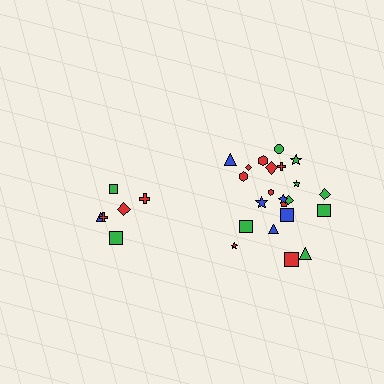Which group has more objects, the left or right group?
The right group.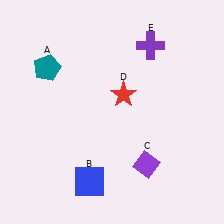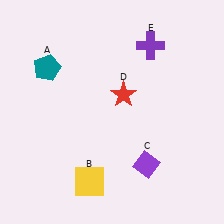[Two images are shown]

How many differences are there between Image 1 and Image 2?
There is 1 difference between the two images.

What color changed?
The square (B) changed from blue in Image 1 to yellow in Image 2.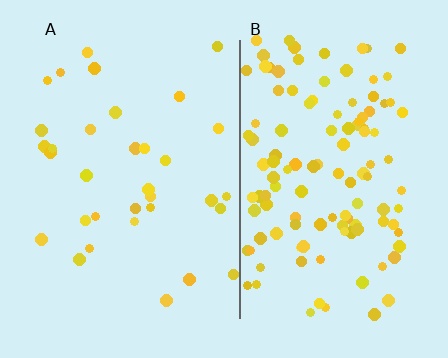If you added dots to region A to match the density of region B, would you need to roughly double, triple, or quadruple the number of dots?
Approximately quadruple.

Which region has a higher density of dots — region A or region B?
B (the right).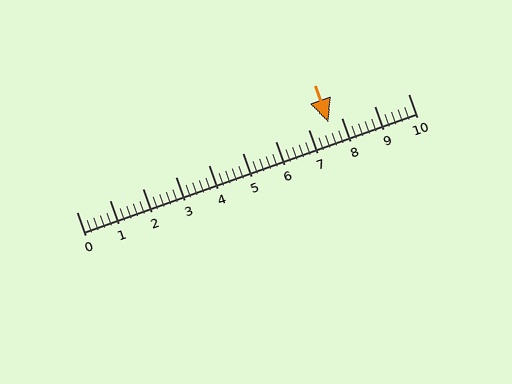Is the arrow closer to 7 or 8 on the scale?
The arrow is closer to 8.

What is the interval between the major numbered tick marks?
The major tick marks are spaced 1 units apart.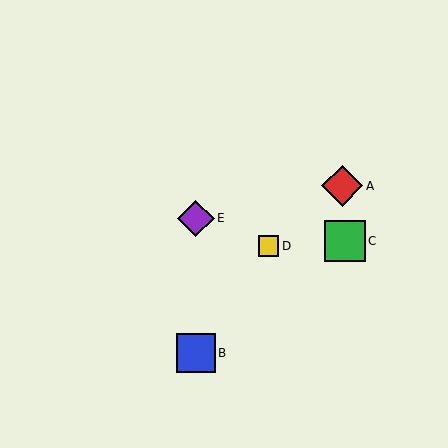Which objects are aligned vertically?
Objects B, E are aligned vertically.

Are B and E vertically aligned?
Yes, both are at x≈196.